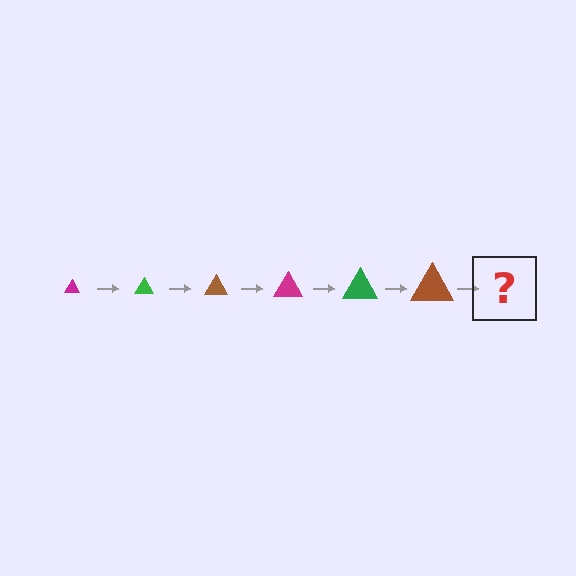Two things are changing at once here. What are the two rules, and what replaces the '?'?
The two rules are that the triangle grows larger each step and the color cycles through magenta, green, and brown. The '?' should be a magenta triangle, larger than the previous one.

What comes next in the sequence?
The next element should be a magenta triangle, larger than the previous one.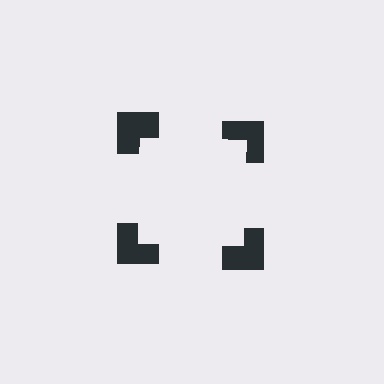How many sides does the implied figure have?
4 sides.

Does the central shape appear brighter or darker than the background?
It typically appears slightly brighter than the background, even though no actual brightness change is drawn.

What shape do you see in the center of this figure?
An illusory square — its edges are inferred from the aligned wedge cuts in the notched squares, not physically drawn.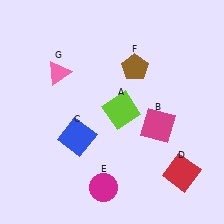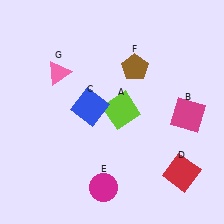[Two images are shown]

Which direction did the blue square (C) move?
The blue square (C) moved up.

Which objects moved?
The objects that moved are: the magenta square (B), the blue square (C).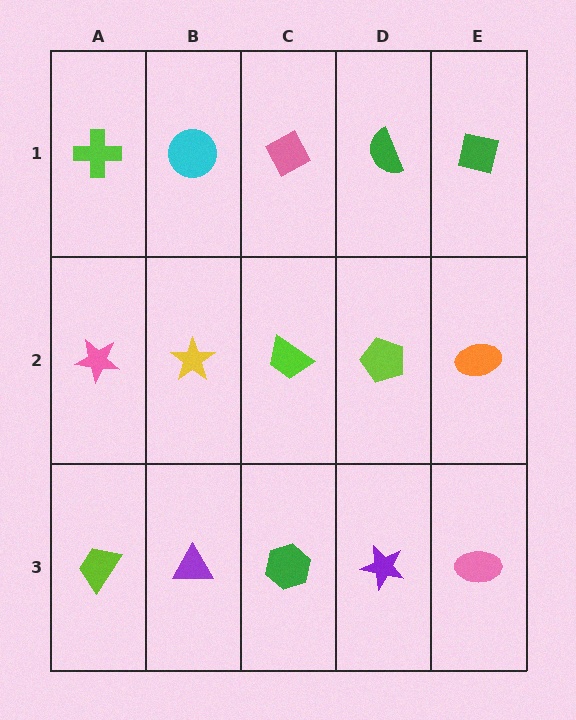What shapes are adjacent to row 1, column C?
A lime trapezoid (row 2, column C), a cyan circle (row 1, column B), a green semicircle (row 1, column D).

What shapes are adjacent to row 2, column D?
A green semicircle (row 1, column D), a purple star (row 3, column D), a lime trapezoid (row 2, column C), an orange ellipse (row 2, column E).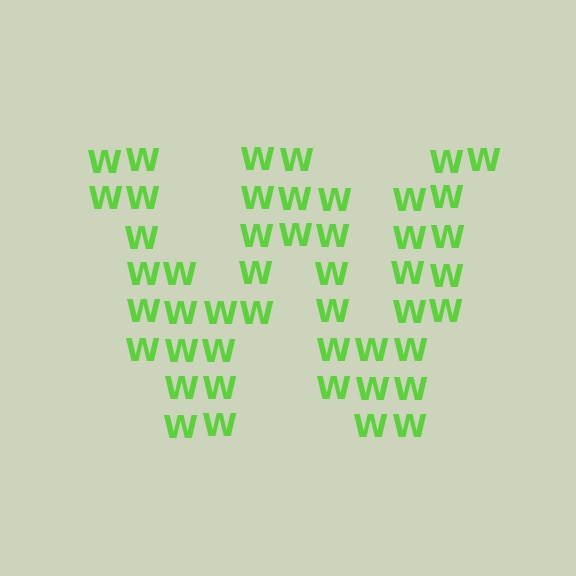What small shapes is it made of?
It is made of small letter W's.